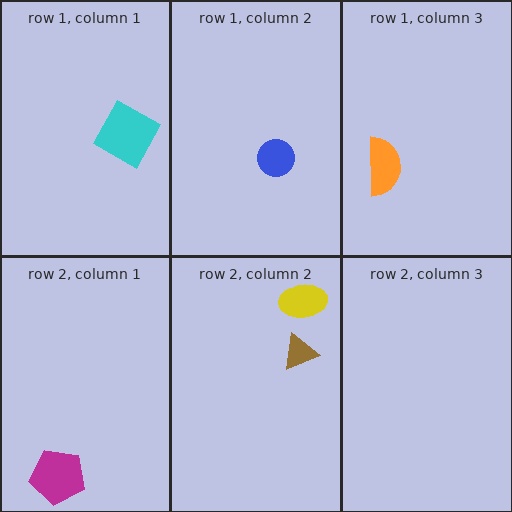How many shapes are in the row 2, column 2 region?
2.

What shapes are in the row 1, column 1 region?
The cyan square.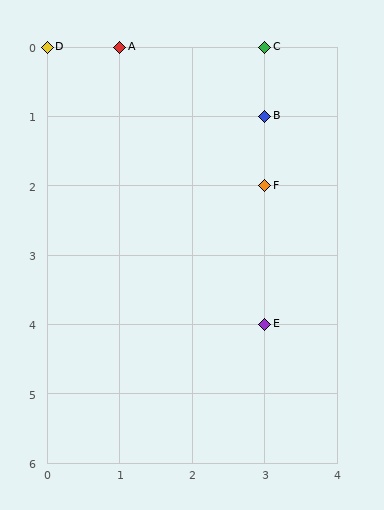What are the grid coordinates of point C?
Point C is at grid coordinates (3, 0).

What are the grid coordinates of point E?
Point E is at grid coordinates (3, 4).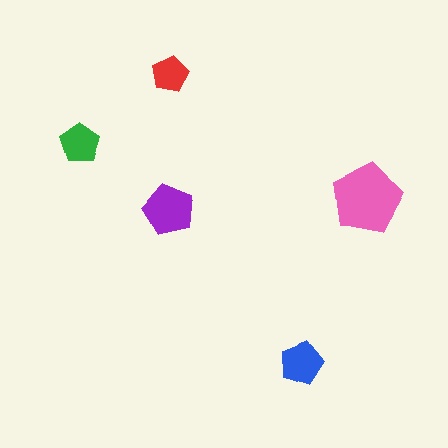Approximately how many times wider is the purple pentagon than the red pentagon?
About 1.5 times wider.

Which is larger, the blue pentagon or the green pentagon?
The blue one.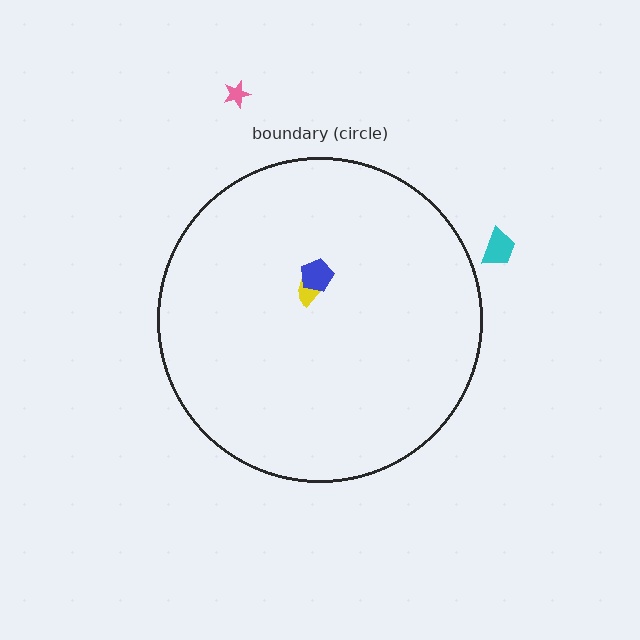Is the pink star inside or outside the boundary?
Outside.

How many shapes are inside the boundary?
2 inside, 2 outside.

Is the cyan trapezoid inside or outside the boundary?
Outside.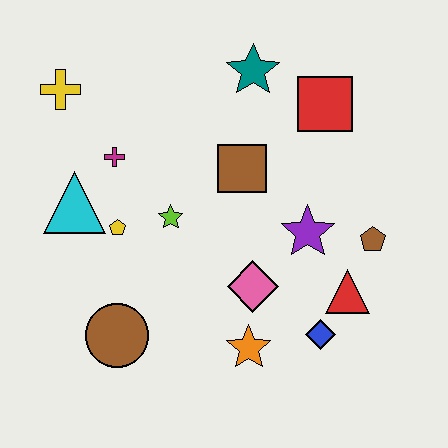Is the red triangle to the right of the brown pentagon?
No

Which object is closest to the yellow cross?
The magenta cross is closest to the yellow cross.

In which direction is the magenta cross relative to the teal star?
The magenta cross is to the left of the teal star.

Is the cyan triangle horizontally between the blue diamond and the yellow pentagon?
No